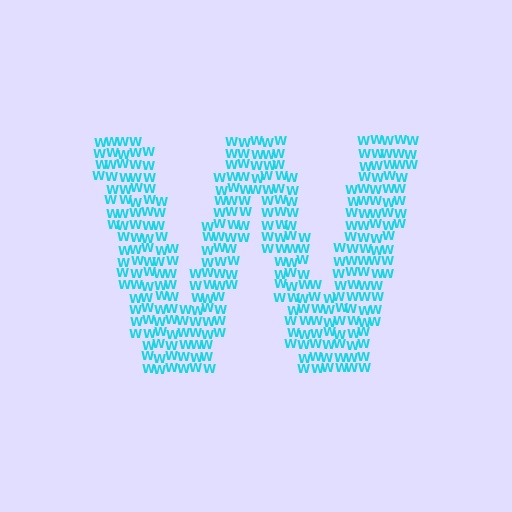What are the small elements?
The small elements are letter W's.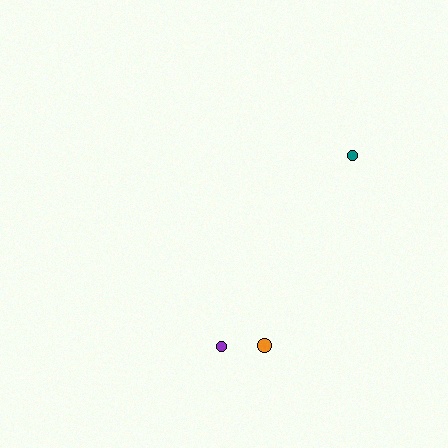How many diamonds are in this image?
There are no diamonds.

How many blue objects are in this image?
There are no blue objects.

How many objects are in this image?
There are 3 objects.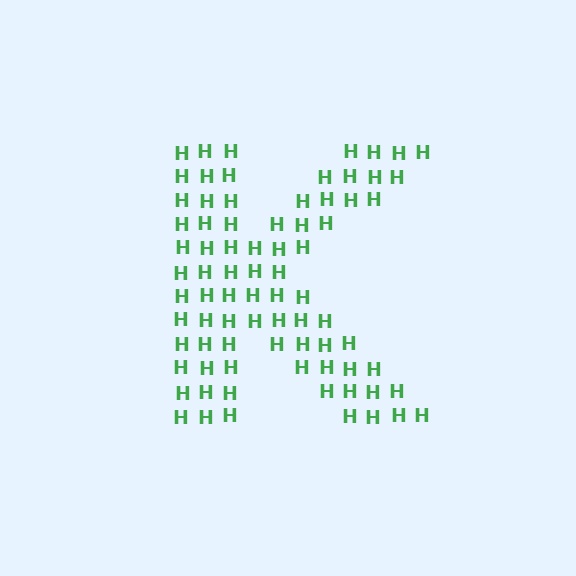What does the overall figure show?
The overall figure shows the letter K.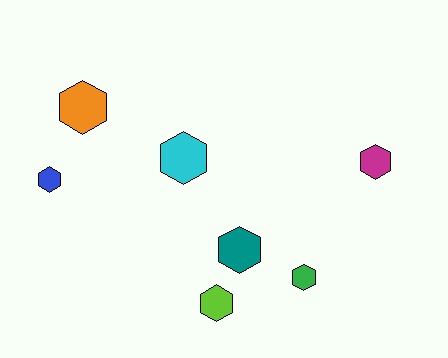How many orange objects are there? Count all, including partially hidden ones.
There is 1 orange object.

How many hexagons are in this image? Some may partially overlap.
There are 7 hexagons.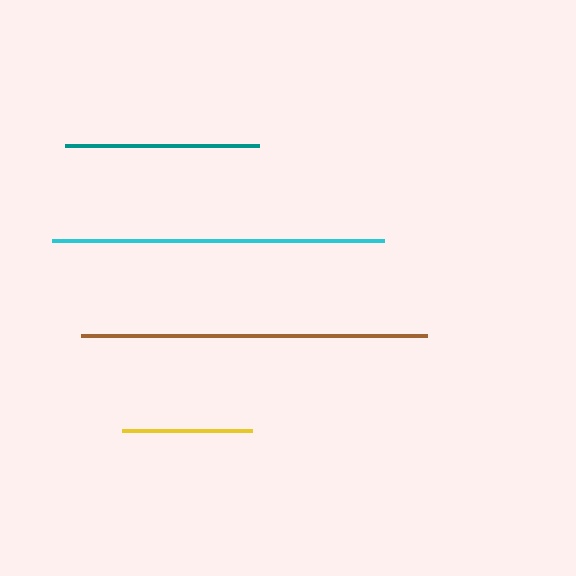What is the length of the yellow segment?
The yellow segment is approximately 130 pixels long.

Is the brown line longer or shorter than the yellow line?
The brown line is longer than the yellow line.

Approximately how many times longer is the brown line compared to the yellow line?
The brown line is approximately 2.7 times the length of the yellow line.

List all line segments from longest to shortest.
From longest to shortest: brown, cyan, teal, yellow.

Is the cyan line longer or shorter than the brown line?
The brown line is longer than the cyan line.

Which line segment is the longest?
The brown line is the longest at approximately 347 pixels.